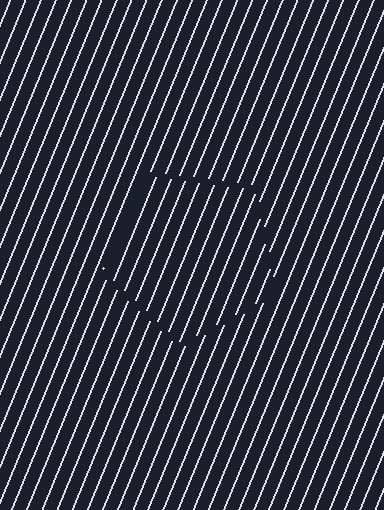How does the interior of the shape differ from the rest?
The interior of the shape contains the same grating, shifted by half a period — the contour is defined by the phase discontinuity where line-ends from the inner and outer gratings abut.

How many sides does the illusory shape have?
5 sides — the line-ends trace a pentagon.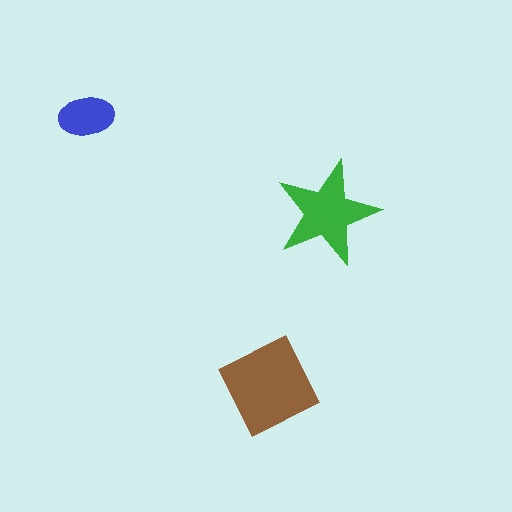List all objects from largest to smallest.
The brown diamond, the green star, the blue ellipse.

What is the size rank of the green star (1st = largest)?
2nd.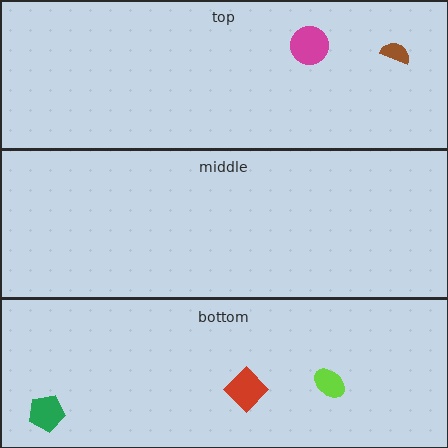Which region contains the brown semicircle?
The top region.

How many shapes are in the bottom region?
3.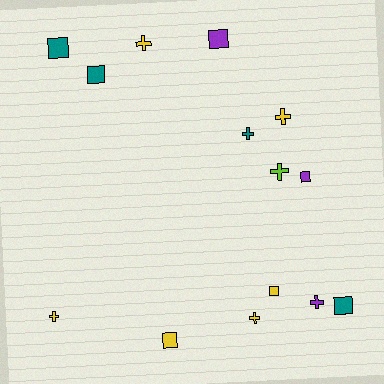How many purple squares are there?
There are 2 purple squares.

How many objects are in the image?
There are 14 objects.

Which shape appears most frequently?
Square, with 7 objects.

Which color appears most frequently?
Yellow, with 6 objects.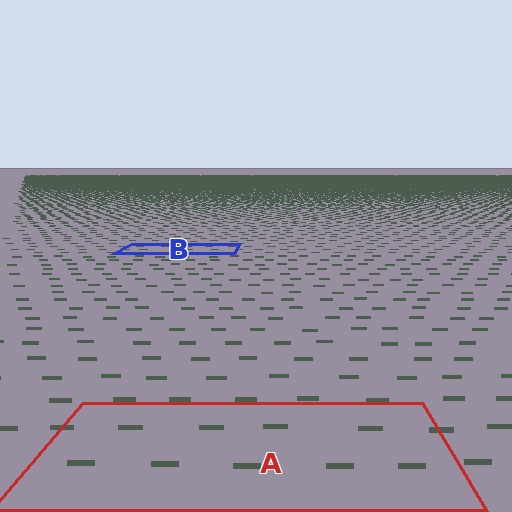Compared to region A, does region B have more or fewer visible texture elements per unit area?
Region B has more texture elements per unit area — they are packed more densely because it is farther away.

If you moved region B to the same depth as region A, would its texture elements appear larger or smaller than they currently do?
They would appear larger. At a closer depth, the same texture elements are projected at a bigger on-screen size.